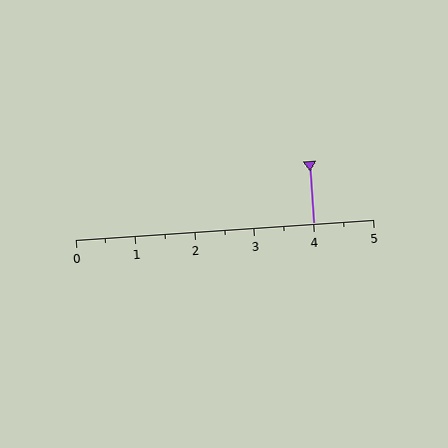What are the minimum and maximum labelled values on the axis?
The axis runs from 0 to 5.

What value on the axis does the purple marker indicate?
The marker indicates approximately 4.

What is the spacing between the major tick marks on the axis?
The major ticks are spaced 1 apart.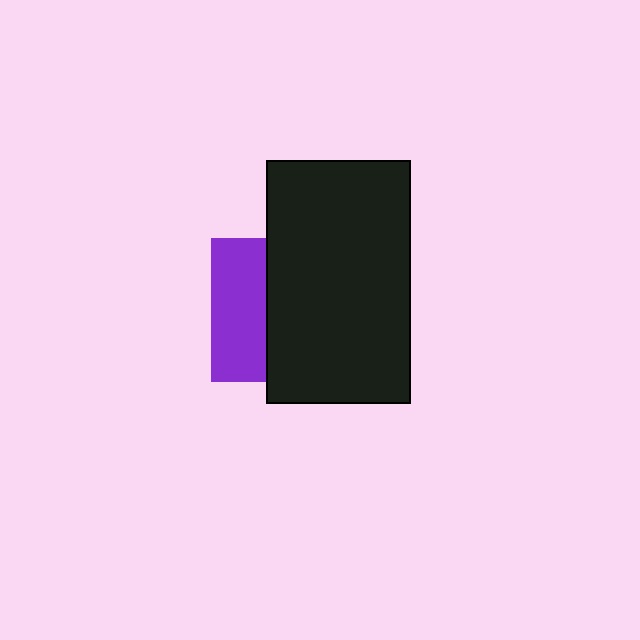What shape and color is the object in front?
The object in front is a black rectangle.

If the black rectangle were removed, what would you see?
You would see the complete purple square.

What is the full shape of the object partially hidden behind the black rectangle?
The partially hidden object is a purple square.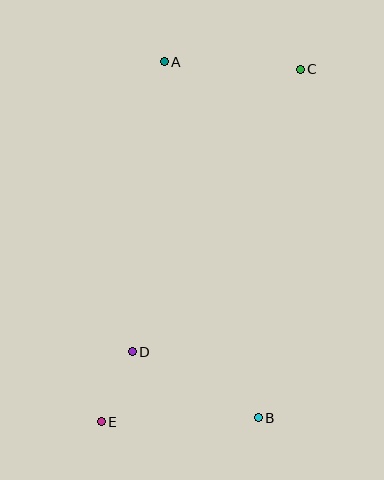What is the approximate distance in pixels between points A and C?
The distance between A and C is approximately 136 pixels.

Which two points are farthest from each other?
Points C and E are farthest from each other.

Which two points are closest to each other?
Points D and E are closest to each other.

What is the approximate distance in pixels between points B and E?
The distance between B and E is approximately 157 pixels.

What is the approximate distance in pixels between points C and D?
The distance between C and D is approximately 329 pixels.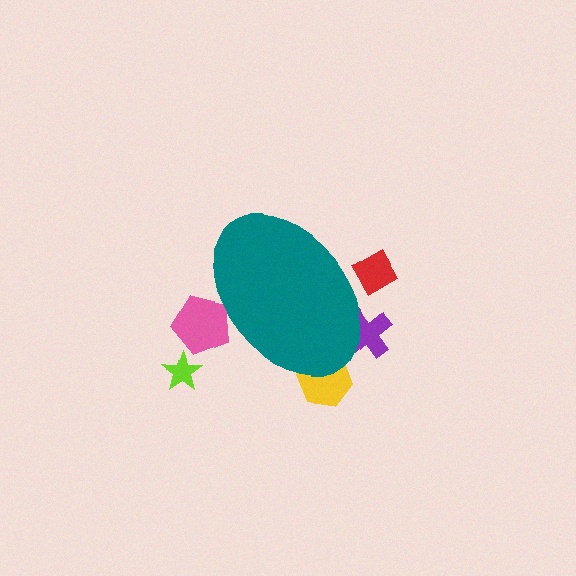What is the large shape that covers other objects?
A teal ellipse.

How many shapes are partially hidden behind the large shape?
4 shapes are partially hidden.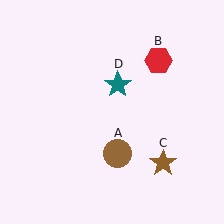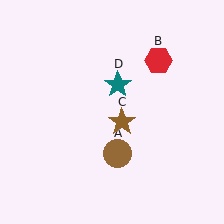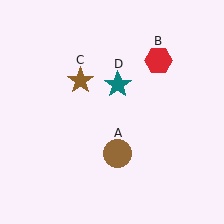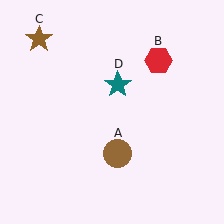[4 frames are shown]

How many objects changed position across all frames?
1 object changed position: brown star (object C).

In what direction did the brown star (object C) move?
The brown star (object C) moved up and to the left.